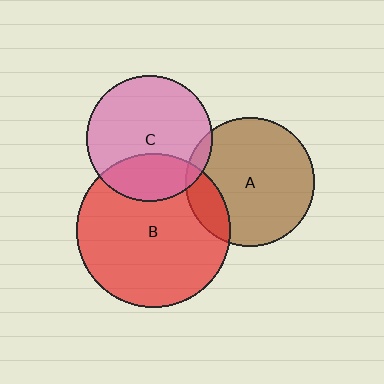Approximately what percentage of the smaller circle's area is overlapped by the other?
Approximately 30%.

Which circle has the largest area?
Circle B (red).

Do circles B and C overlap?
Yes.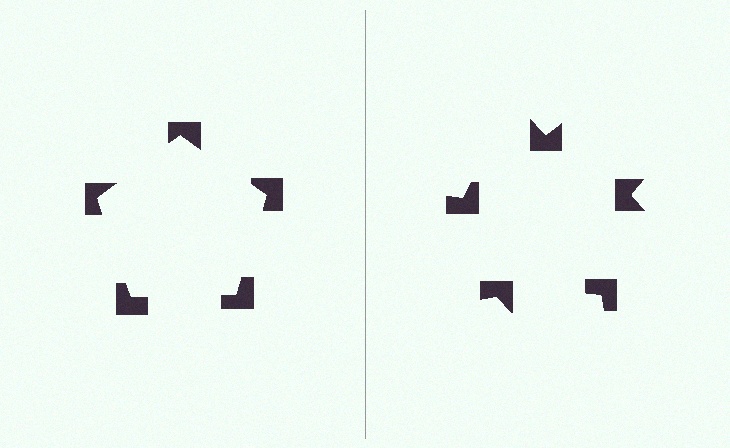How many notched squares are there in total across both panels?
10 — 5 on each side.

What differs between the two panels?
The notched squares are positioned identically on both sides; only the wedge orientations differ. On the left they align to a pentagon; on the right they are misaligned.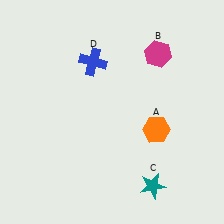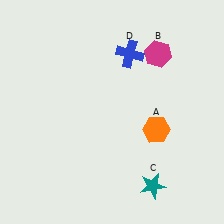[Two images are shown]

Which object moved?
The blue cross (D) moved right.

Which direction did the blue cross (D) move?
The blue cross (D) moved right.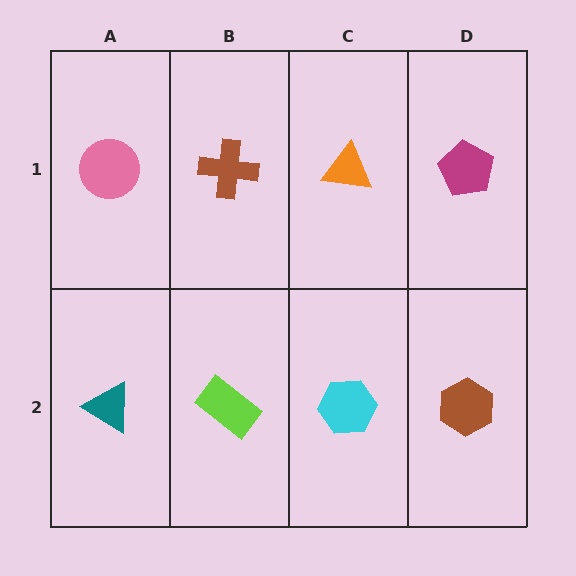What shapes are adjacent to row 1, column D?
A brown hexagon (row 2, column D), an orange triangle (row 1, column C).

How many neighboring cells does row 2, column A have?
2.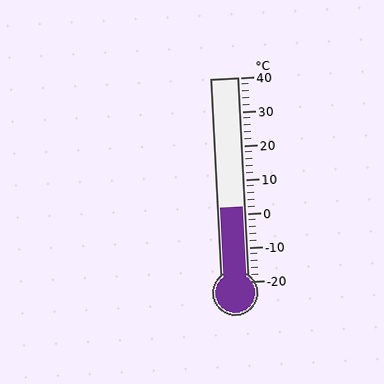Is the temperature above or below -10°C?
The temperature is above -10°C.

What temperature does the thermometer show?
The thermometer shows approximately 2°C.